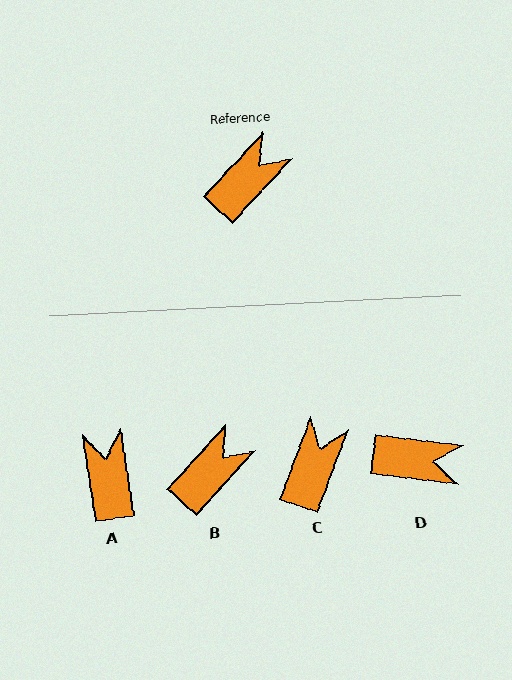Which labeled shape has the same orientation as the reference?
B.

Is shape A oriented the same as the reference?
No, it is off by about 51 degrees.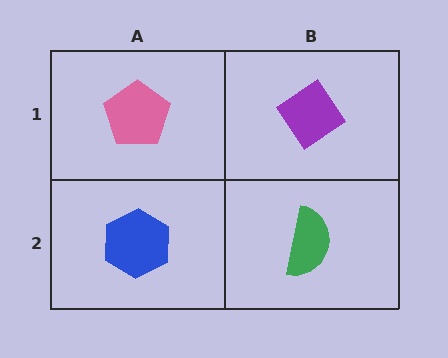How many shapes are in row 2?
2 shapes.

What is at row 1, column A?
A pink pentagon.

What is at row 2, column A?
A blue hexagon.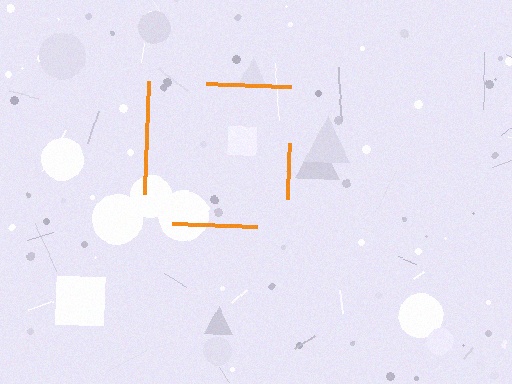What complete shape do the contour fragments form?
The contour fragments form a square.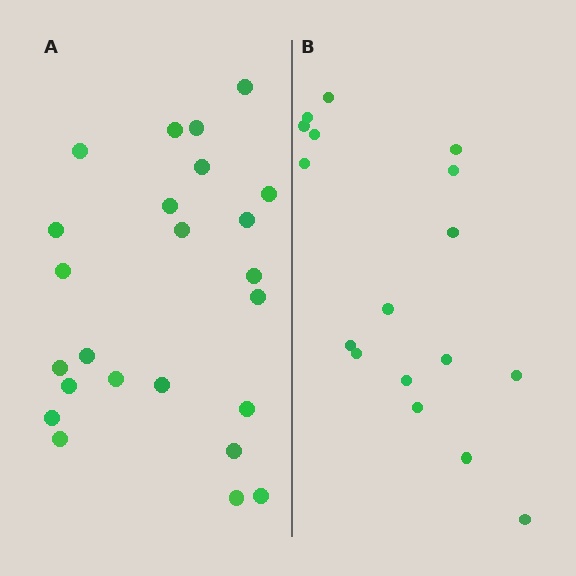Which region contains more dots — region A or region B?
Region A (the left region) has more dots.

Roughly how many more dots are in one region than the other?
Region A has roughly 8 or so more dots than region B.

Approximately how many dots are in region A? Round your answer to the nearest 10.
About 20 dots. (The exact count is 24, which rounds to 20.)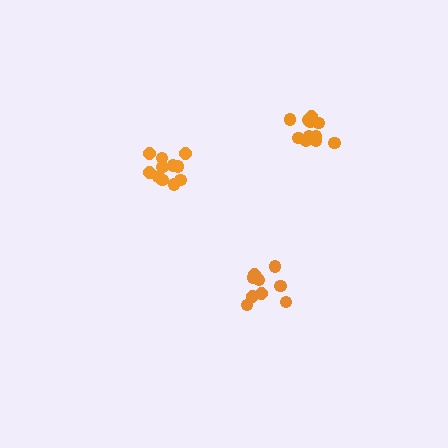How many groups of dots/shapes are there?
There are 3 groups.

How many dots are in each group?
Group 1: 11 dots, Group 2: 10 dots, Group 3: 12 dots (33 total).